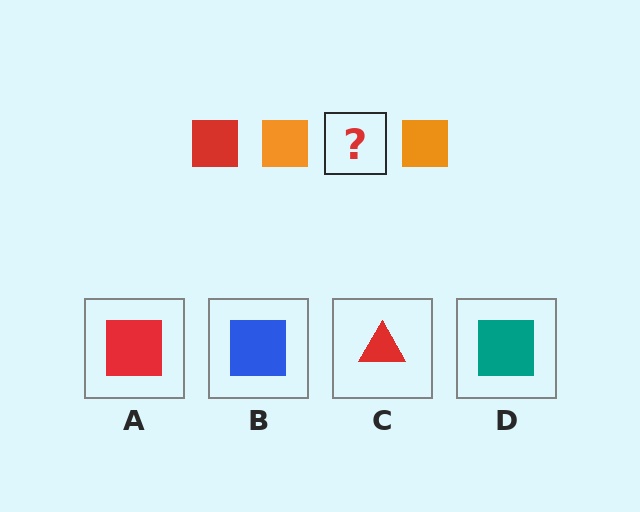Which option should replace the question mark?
Option A.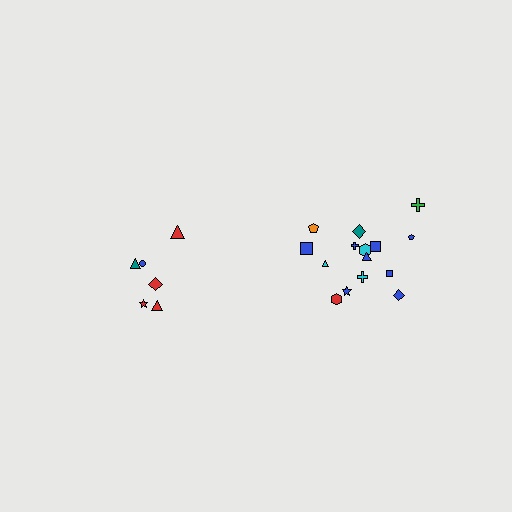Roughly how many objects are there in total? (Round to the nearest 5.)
Roughly 20 objects in total.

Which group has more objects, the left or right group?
The right group.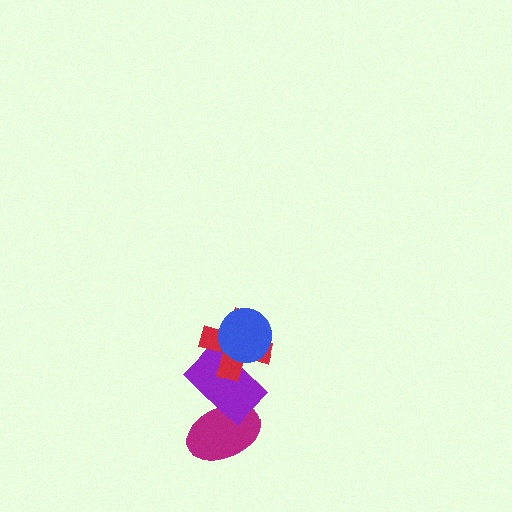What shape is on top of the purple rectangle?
The red cross is on top of the purple rectangle.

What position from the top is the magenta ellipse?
The magenta ellipse is 4th from the top.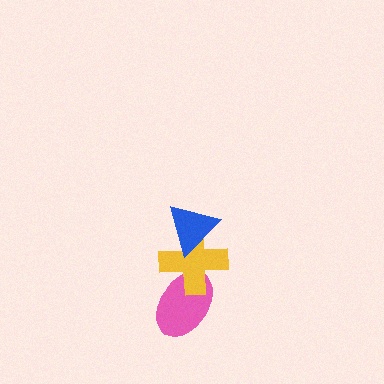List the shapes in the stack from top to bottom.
From top to bottom: the blue triangle, the yellow cross, the pink ellipse.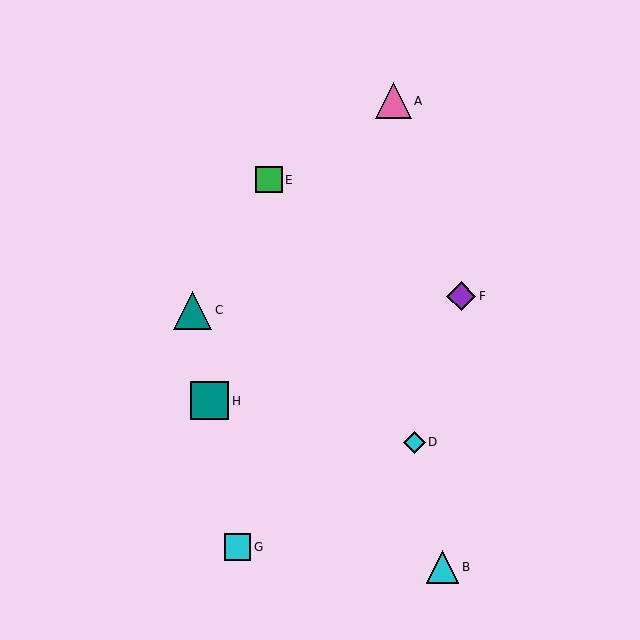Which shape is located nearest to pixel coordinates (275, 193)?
The green square (labeled E) at (269, 180) is nearest to that location.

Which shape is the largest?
The teal triangle (labeled C) is the largest.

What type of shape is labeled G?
Shape G is a cyan square.